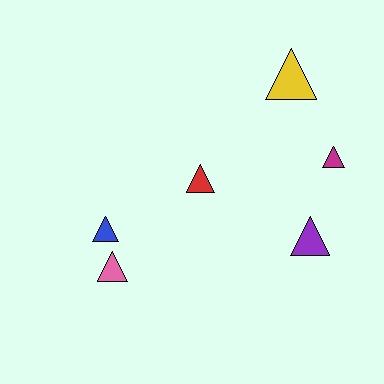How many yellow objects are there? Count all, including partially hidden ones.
There is 1 yellow object.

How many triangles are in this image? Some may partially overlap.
There are 6 triangles.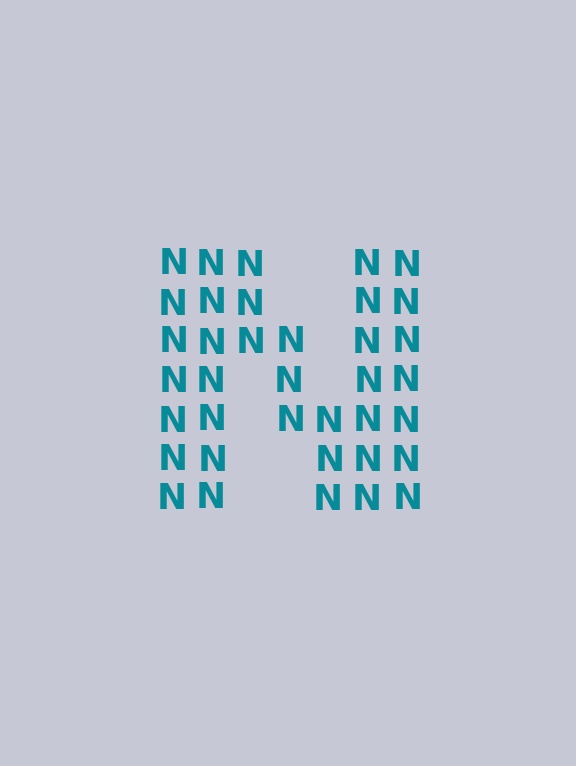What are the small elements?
The small elements are letter N's.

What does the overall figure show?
The overall figure shows the letter N.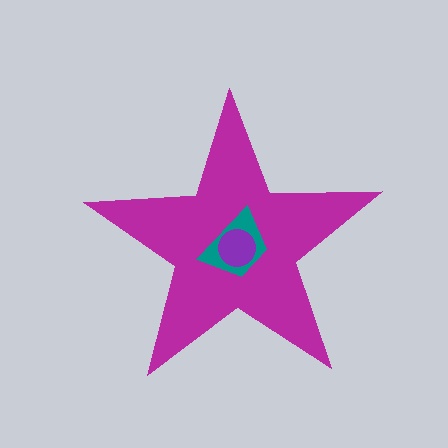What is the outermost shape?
The magenta star.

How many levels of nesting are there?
3.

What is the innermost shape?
The purple circle.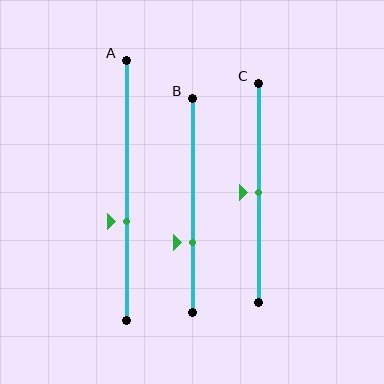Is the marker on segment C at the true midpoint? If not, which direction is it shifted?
Yes, the marker on segment C is at the true midpoint.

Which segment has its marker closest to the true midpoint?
Segment C has its marker closest to the true midpoint.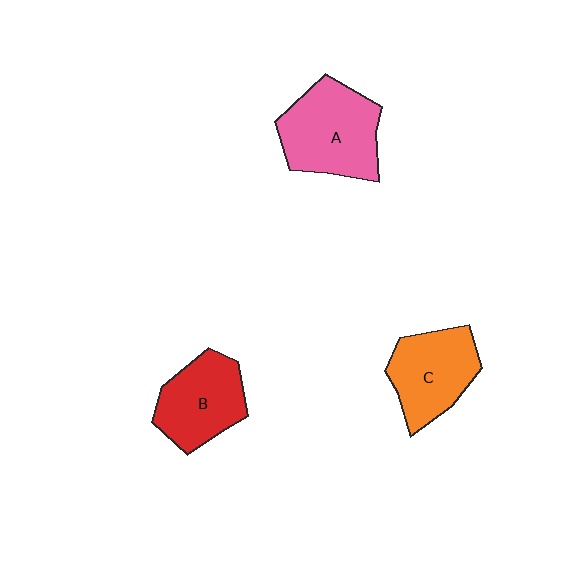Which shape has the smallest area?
Shape B (red).